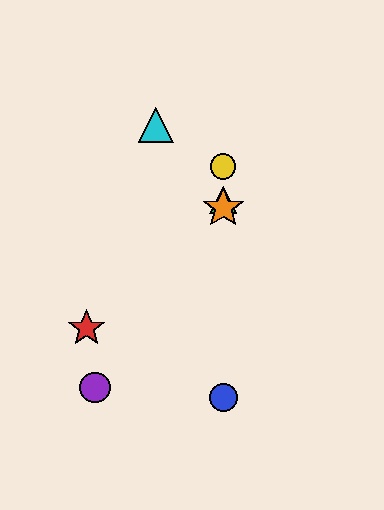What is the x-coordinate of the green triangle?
The green triangle is at x≈223.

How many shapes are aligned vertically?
4 shapes (the blue circle, the green triangle, the yellow circle, the orange star) are aligned vertically.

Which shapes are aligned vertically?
The blue circle, the green triangle, the yellow circle, the orange star are aligned vertically.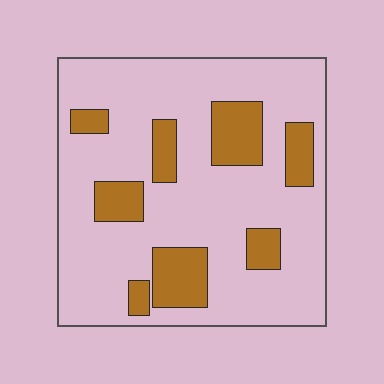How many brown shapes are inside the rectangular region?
8.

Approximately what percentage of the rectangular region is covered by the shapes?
Approximately 20%.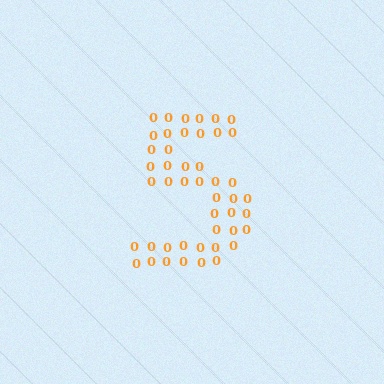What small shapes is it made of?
It is made of small digit 0's.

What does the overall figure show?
The overall figure shows the digit 5.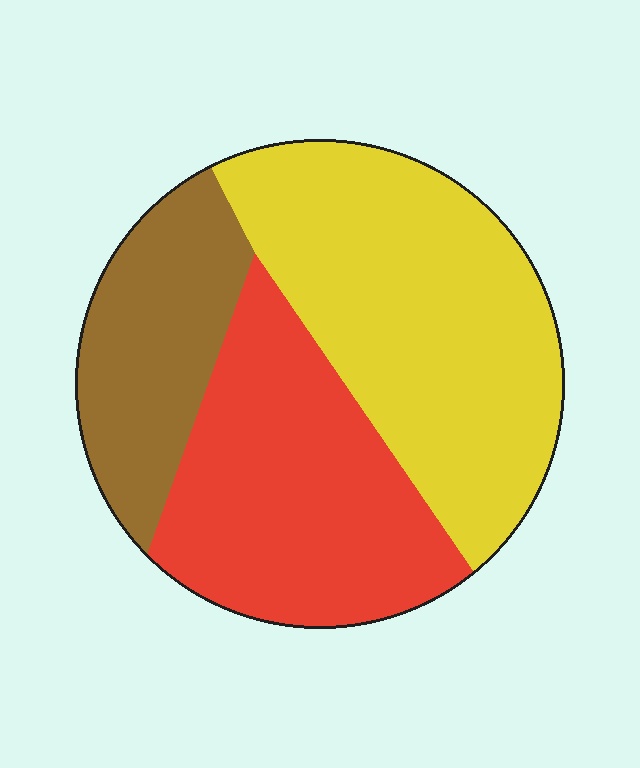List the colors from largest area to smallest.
From largest to smallest: yellow, red, brown.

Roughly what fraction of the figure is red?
Red takes up between a third and a half of the figure.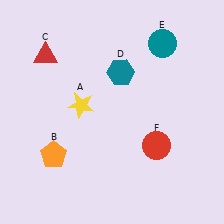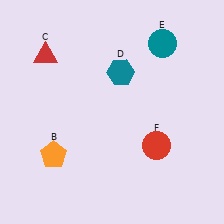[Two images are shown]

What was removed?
The yellow star (A) was removed in Image 2.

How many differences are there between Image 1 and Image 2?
There is 1 difference between the two images.